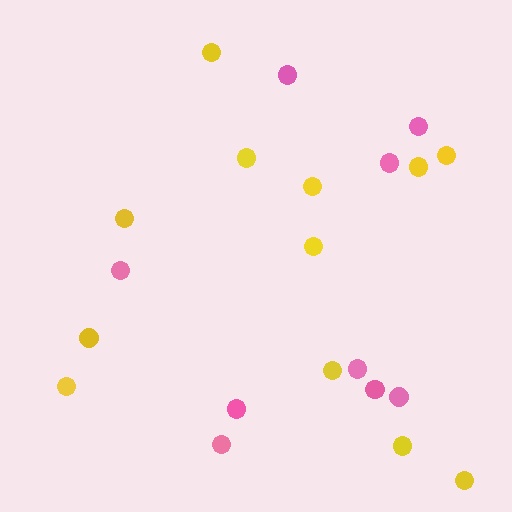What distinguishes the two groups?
There are 2 groups: one group of yellow circles (12) and one group of pink circles (9).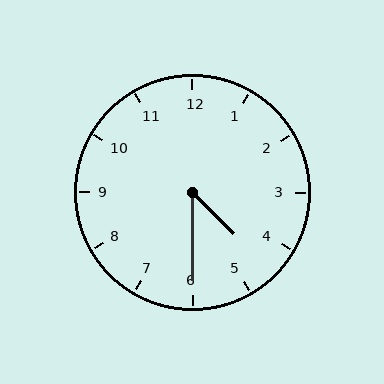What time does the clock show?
4:30.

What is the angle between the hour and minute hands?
Approximately 45 degrees.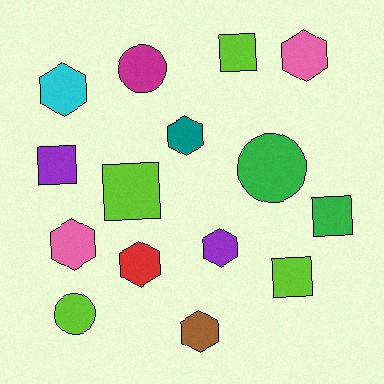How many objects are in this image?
There are 15 objects.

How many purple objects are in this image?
There are 2 purple objects.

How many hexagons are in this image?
There are 7 hexagons.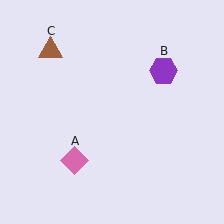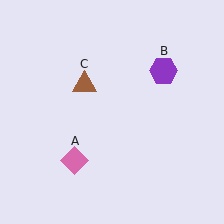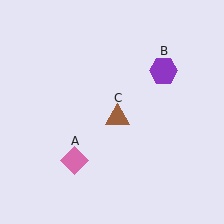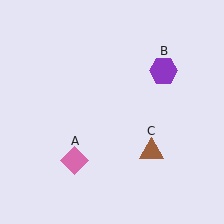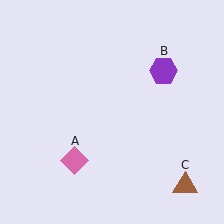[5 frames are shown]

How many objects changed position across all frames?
1 object changed position: brown triangle (object C).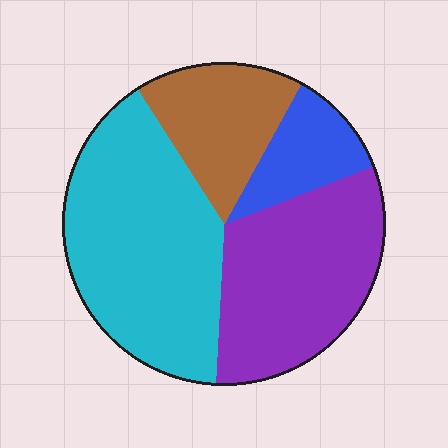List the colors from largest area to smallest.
From largest to smallest: cyan, purple, brown, blue.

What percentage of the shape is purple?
Purple takes up between a quarter and a half of the shape.